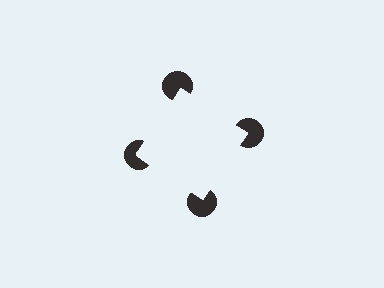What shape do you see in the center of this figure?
An illusory square — its edges are inferred from the aligned wedge cuts in the pac-man discs, not physically drawn.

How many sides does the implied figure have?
4 sides.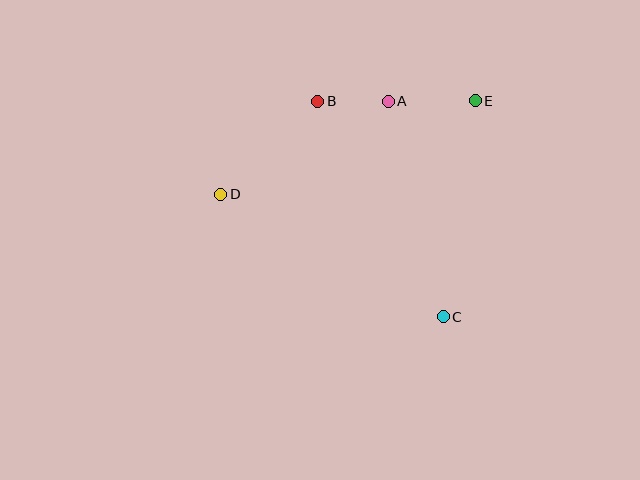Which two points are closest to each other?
Points A and B are closest to each other.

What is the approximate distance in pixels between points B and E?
The distance between B and E is approximately 158 pixels.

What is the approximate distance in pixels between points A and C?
The distance between A and C is approximately 222 pixels.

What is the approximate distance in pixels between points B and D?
The distance between B and D is approximately 134 pixels.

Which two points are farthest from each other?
Points D and E are farthest from each other.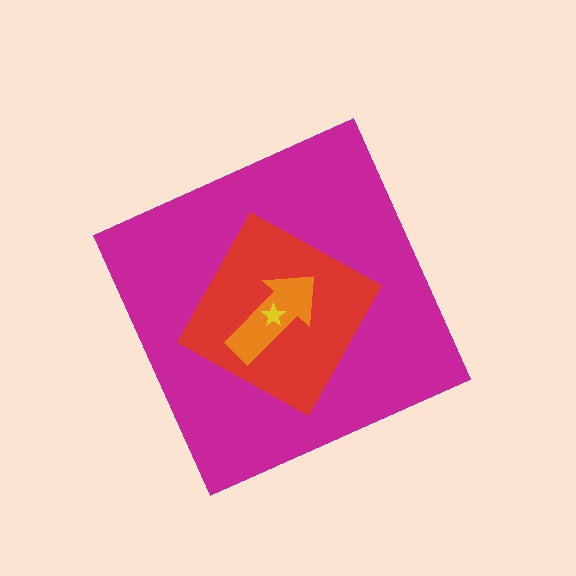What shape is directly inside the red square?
The orange arrow.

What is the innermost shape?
The yellow star.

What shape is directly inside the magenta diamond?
The red square.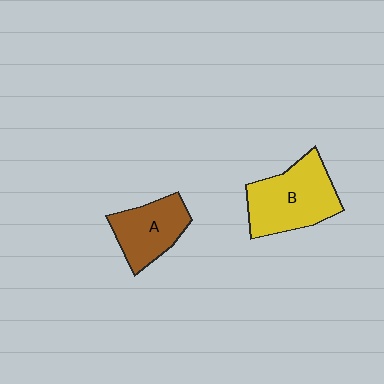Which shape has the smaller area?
Shape A (brown).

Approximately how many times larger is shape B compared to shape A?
Approximately 1.4 times.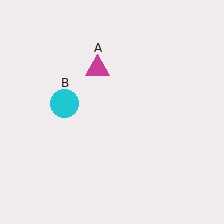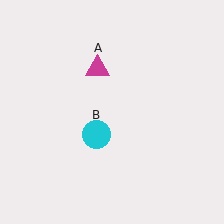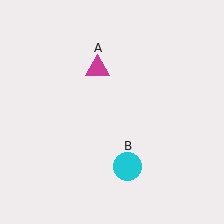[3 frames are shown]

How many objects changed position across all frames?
1 object changed position: cyan circle (object B).